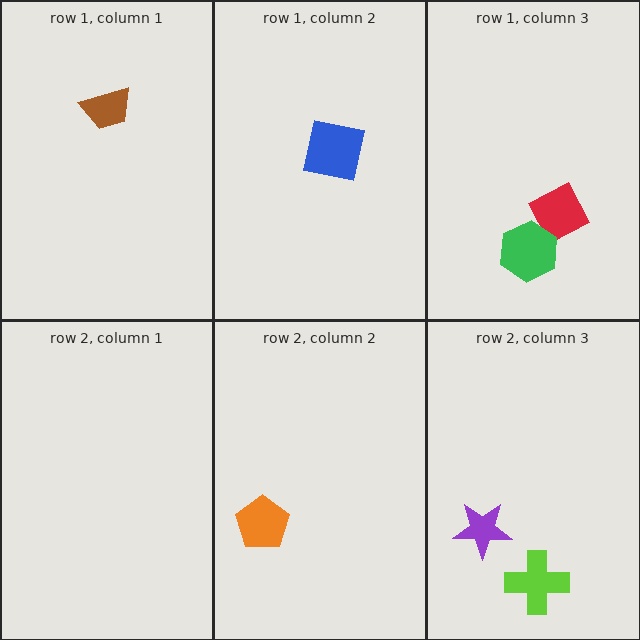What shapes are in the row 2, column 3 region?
The lime cross, the purple star.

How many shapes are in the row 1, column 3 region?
2.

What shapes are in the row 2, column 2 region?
The orange pentagon.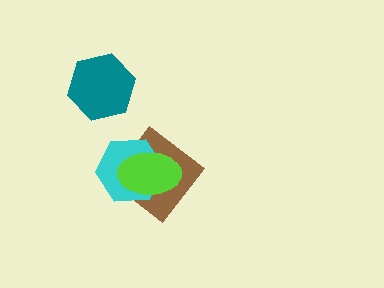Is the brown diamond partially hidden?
Yes, it is partially covered by another shape.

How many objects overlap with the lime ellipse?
2 objects overlap with the lime ellipse.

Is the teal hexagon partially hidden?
No, no other shape covers it.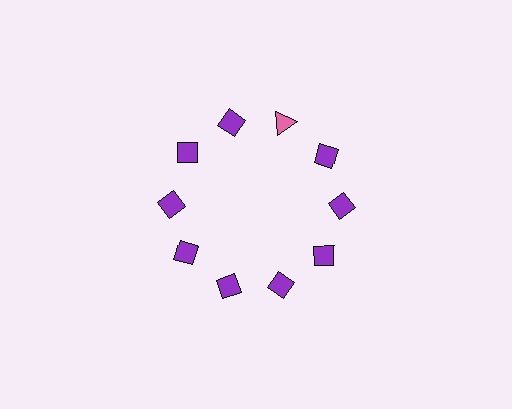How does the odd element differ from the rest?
It differs in both color (pink instead of purple) and shape (triangle instead of diamond).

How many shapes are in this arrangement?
There are 10 shapes arranged in a ring pattern.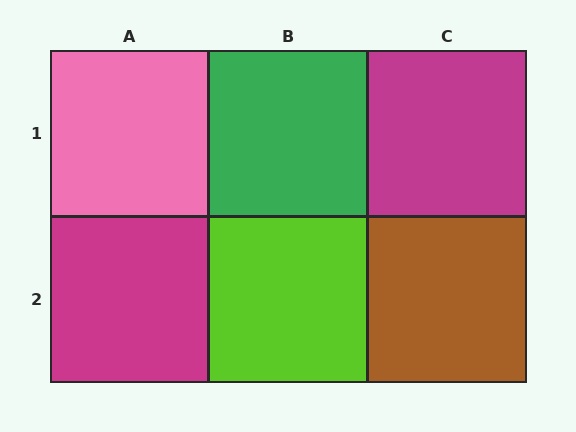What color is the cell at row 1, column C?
Magenta.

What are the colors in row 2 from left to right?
Magenta, lime, brown.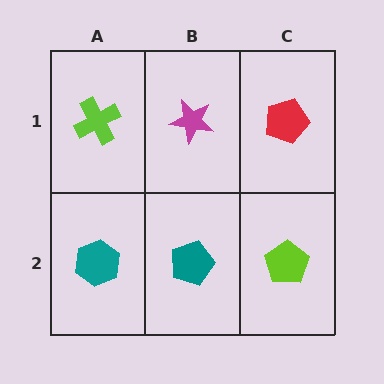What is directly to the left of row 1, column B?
A lime cross.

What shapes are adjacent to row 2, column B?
A magenta star (row 1, column B), a teal hexagon (row 2, column A), a lime pentagon (row 2, column C).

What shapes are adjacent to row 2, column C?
A red pentagon (row 1, column C), a teal pentagon (row 2, column B).